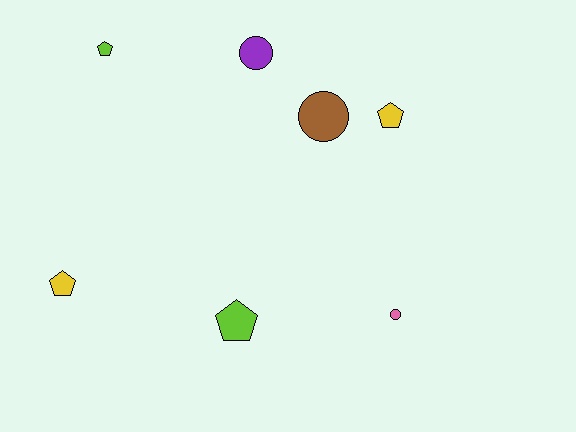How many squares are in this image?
There are no squares.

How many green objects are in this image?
There are no green objects.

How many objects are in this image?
There are 7 objects.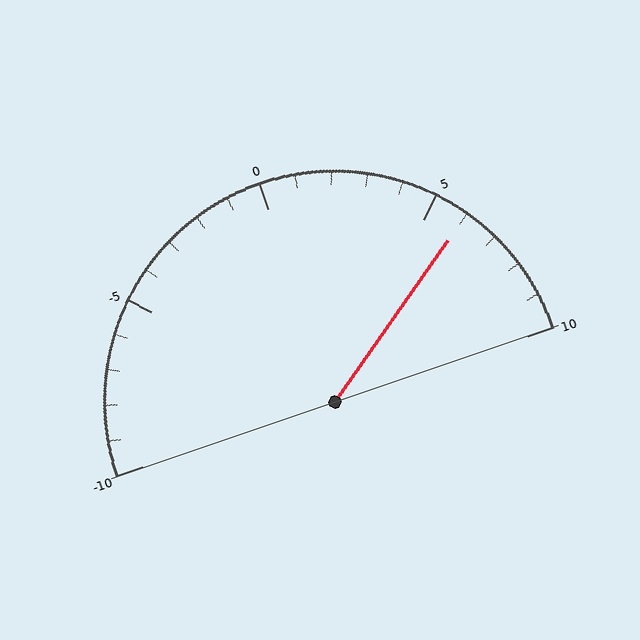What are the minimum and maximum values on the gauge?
The gauge ranges from -10 to 10.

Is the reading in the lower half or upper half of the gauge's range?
The reading is in the upper half of the range (-10 to 10).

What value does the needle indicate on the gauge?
The needle indicates approximately 6.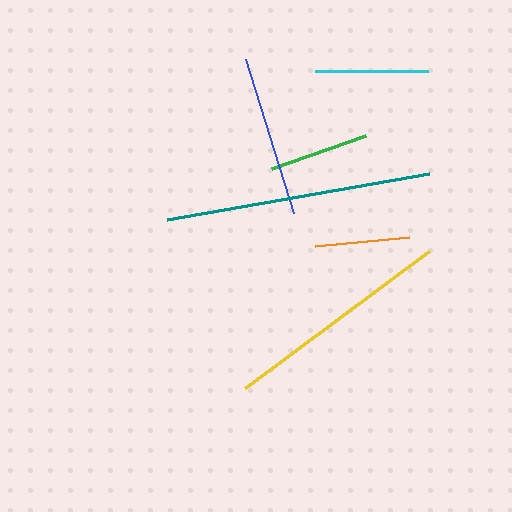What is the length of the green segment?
The green segment is approximately 100 pixels long.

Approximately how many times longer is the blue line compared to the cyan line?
The blue line is approximately 1.4 times the length of the cyan line.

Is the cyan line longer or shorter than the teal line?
The teal line is longer than the cyan line.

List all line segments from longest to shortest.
From longest to shortest: teal, yellow, blue, cyan, green, orange.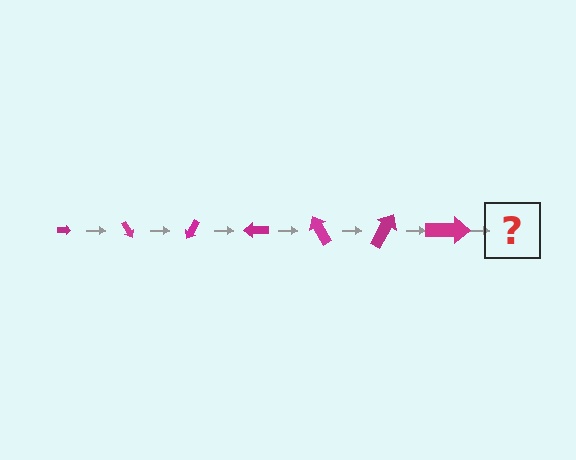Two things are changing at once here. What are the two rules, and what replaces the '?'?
The two rules are that the arrow grows larger each step and it rotates 60 degrees each step. The '?' should be an arrow, larger than the previous one and rotated 420 degrees from the start.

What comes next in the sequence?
The next element should be an arrow, larger than the previous one and rotated 420 degrees from the start.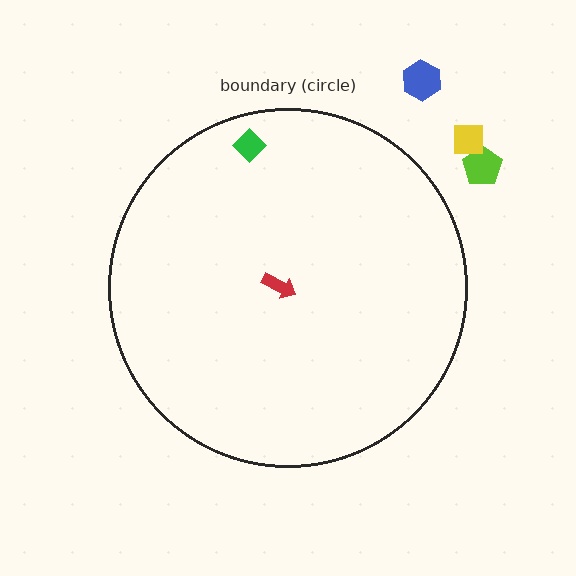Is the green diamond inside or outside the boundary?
Inside.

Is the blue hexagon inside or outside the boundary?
Outside.